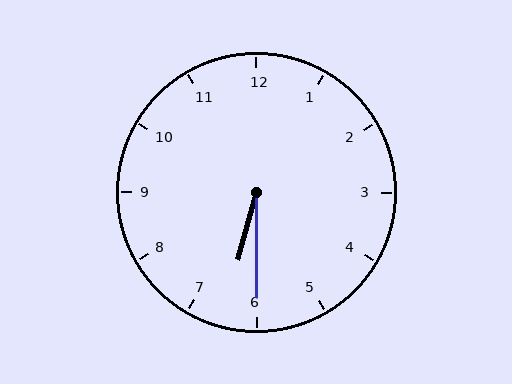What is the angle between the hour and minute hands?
Approximately 15 degrees.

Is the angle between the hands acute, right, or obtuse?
It is acute.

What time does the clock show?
6:30.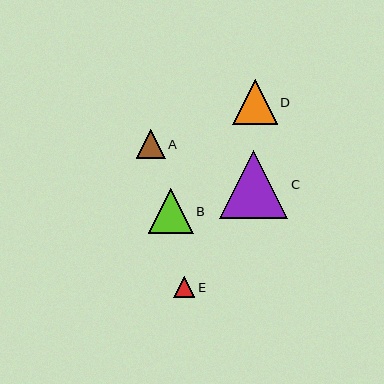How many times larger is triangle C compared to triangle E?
Triangle C is approximately 3.2 times the size of triangle E.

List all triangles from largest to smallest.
From largest to smallest: C, B, D, A, E.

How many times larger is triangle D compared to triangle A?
Triangle D is approximately 1.5 times the size of triangle A.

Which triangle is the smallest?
Triangle E is the smallest with a size of approximately 21 pixels.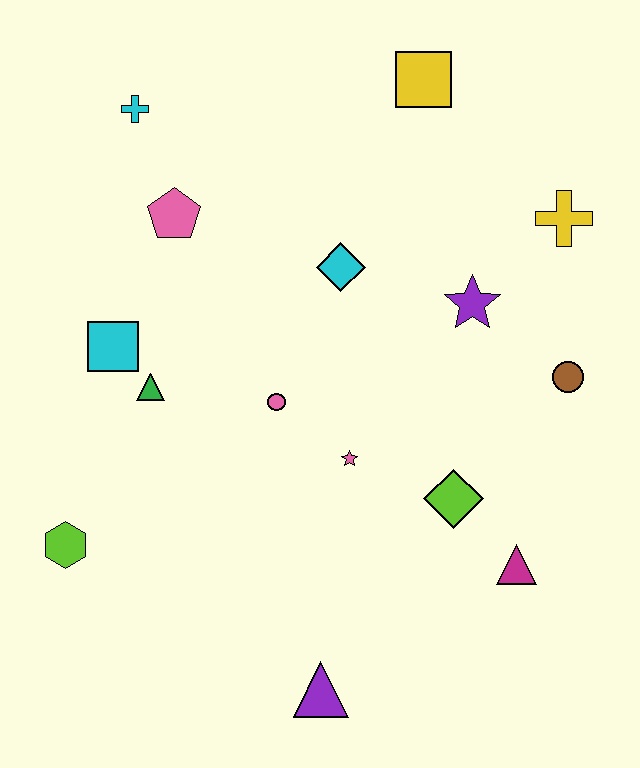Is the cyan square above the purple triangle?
Yes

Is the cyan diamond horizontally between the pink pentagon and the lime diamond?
Yes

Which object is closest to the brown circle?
The purple star is closest to the brown circle.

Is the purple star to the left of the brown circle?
Yes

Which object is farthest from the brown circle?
The lime hexagon is farthest from the brown circle.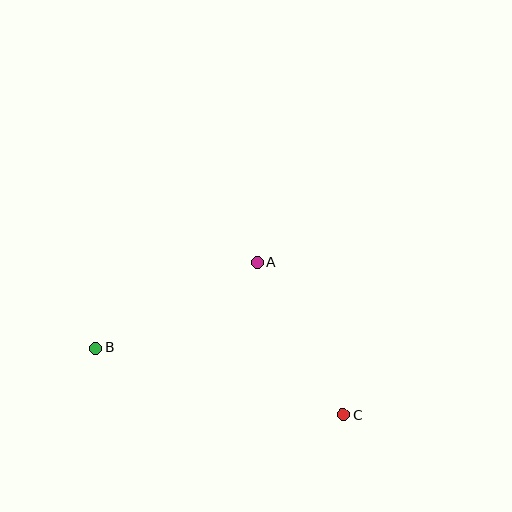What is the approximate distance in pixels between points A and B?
The distance between A and B is approximately 183 pixels.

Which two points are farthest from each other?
Points B and C are farthest from each other.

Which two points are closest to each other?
Points A and C are closest to each other.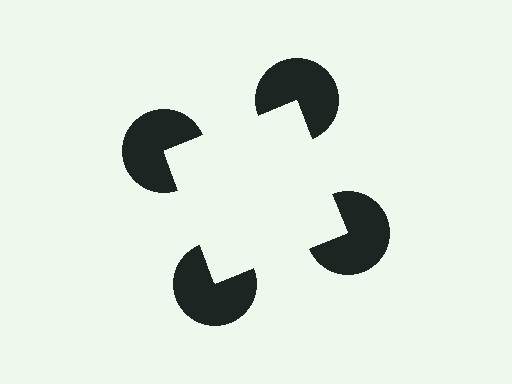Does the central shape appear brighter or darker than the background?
It typically appears slightly brighter than the background, even though no actual brightness change is drawn.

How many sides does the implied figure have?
4 sides.